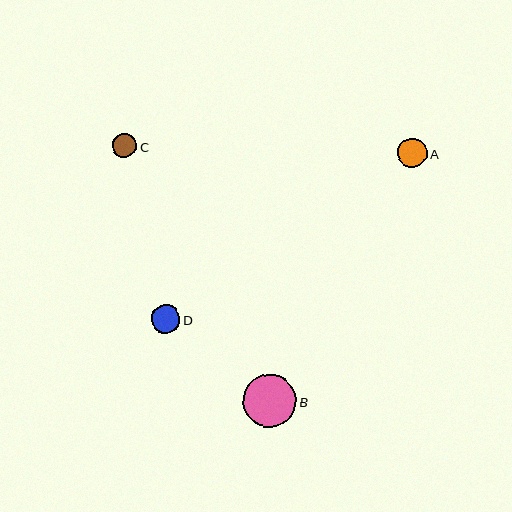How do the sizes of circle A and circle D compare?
Circle A and circle D are approximately the same size.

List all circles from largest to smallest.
From largest to smallest: B, A, D, C.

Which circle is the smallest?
Circle C is the smallest with a size of approximately 24 pixels.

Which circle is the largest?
Circle B is the largest with a size of approximately 53 pixels.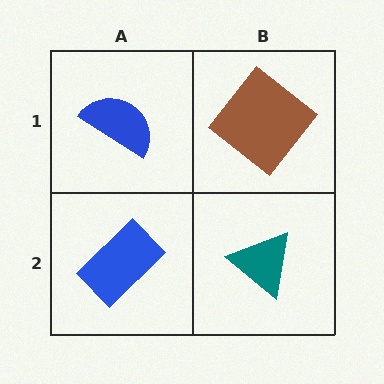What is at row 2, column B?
A teal triangle.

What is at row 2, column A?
A blue rectangle.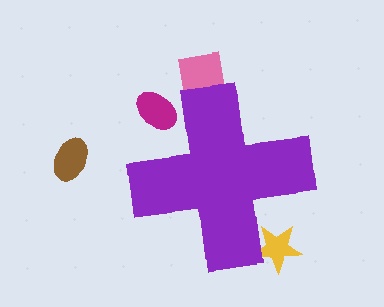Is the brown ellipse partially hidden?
No, the brown ellipse is fully visible.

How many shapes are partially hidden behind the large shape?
3 shapes are partially hidden.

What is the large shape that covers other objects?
A purple cross.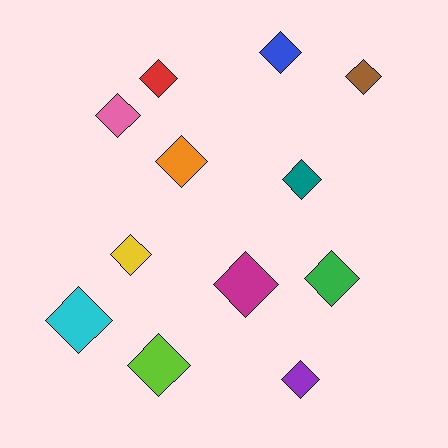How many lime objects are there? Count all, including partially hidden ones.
There is 1 lime object.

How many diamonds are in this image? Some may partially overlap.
There are 12 diamonds.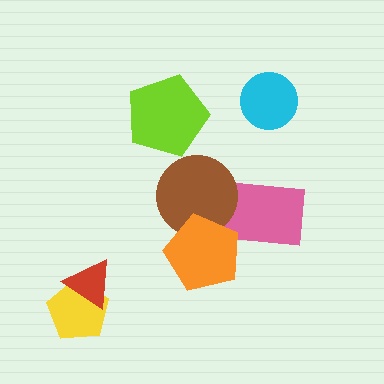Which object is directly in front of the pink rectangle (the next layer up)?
The brown circle is directly in front of the pink rectangle.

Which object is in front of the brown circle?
The orange pentagon is in front of the brown circle.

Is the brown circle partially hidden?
Yes, it is partially covered by another shape.